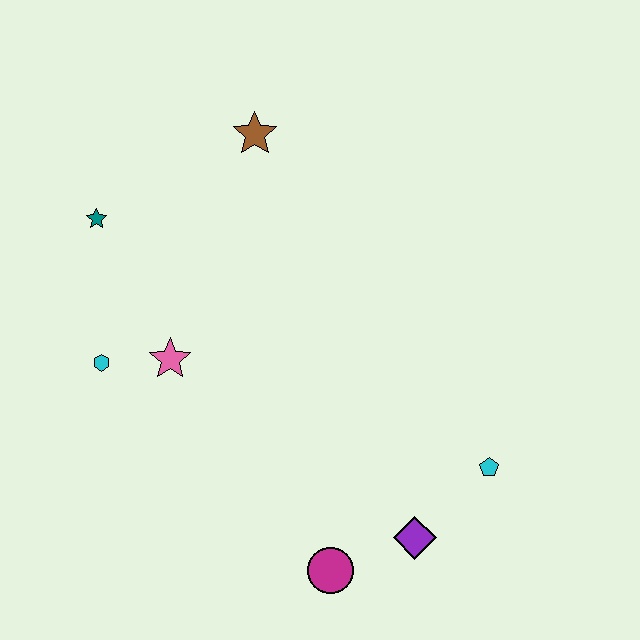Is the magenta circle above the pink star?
No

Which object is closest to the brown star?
The teal star is closest to the brown star.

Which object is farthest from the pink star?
The cyan pentagon is farthest from the pink star.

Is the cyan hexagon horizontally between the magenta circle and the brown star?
No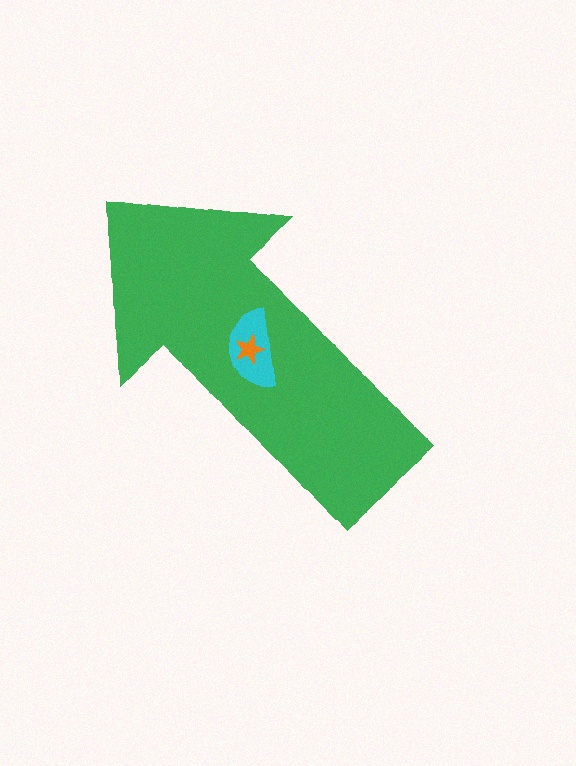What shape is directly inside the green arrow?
The cyan semicircle.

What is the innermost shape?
The orange star.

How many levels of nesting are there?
3.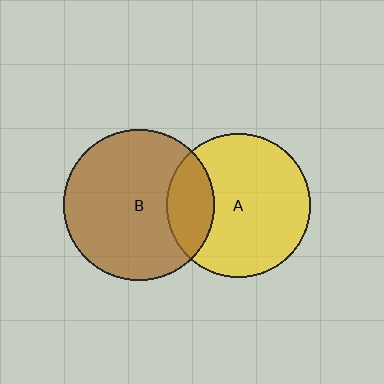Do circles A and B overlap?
Yes.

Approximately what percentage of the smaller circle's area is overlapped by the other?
Approximately 20%.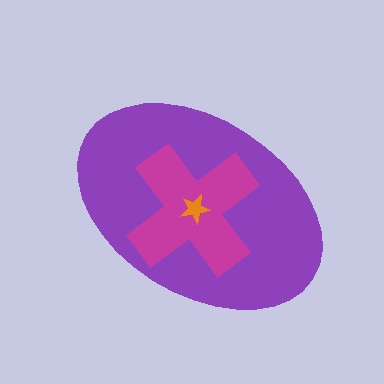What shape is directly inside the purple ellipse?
The magenta cross.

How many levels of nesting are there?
3.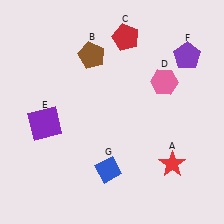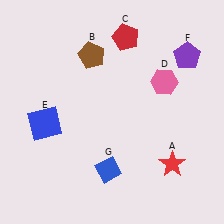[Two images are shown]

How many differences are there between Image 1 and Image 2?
There is 1 difference between the two images.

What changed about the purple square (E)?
In Image 1, E is purple. In Image 2, it changed to blue.